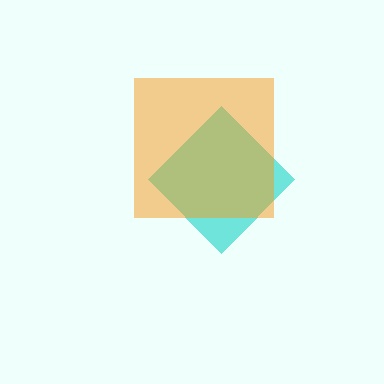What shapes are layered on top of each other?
The layered shapes are: a cyan diamond, an orange square.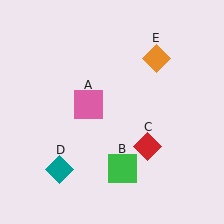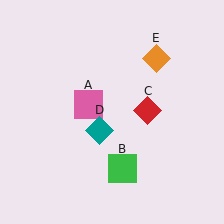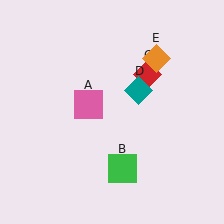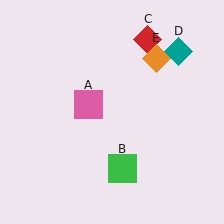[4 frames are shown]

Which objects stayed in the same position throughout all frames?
Pink square (object A) and green square (object B) and orange diamond (object E) remained stationary.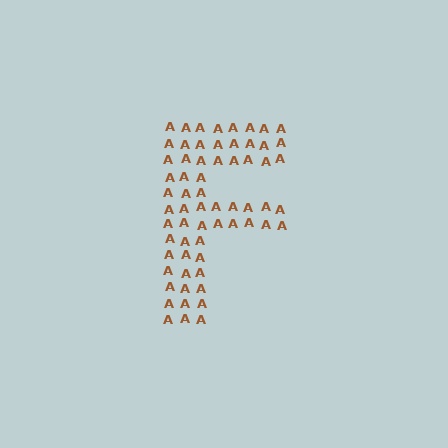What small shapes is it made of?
It is made of small letter A's.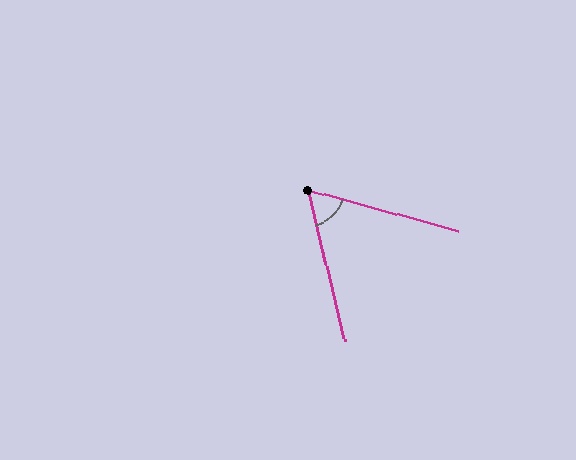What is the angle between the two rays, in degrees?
Approximately 61 degrees.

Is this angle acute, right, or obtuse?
It is acute.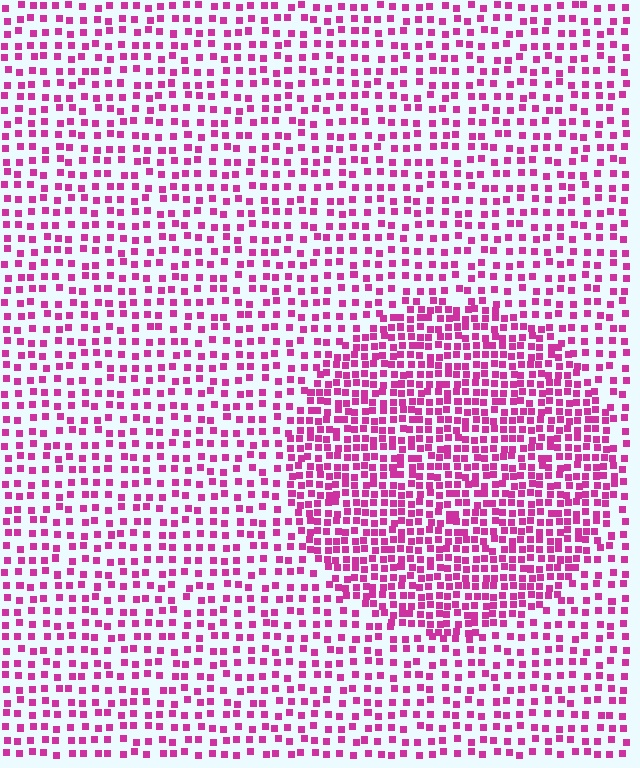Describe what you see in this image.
The image contains small magenta elements arranged at two different densities. A circle-shaped region is visible where the elements are more densely packed than the surrounding area.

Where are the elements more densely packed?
The elements are more densely packed inside the circle boundary.